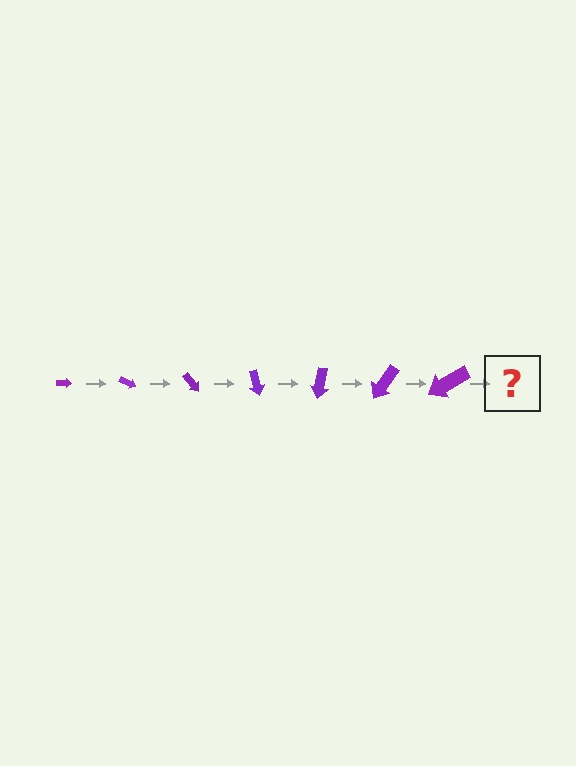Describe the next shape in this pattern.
It should be an arrow, larger than the previous one and rotated 175 degrees from the start.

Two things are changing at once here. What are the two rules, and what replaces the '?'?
The two rules are that the arrow grows larger each step and it rotates 25 degrees each step. The '?' should be an arrow, larger than the previous one and rotated 175 degrees from the start.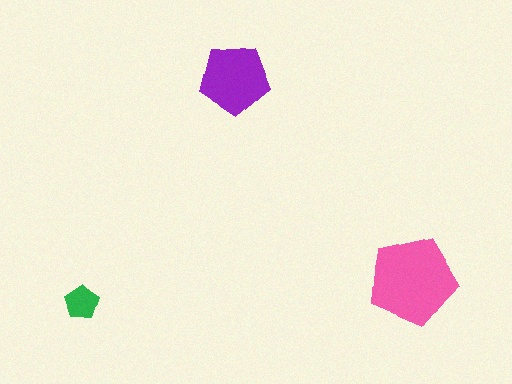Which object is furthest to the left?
The green pentagon is leftmost.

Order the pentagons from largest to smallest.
the pink one, the purple one, the green one.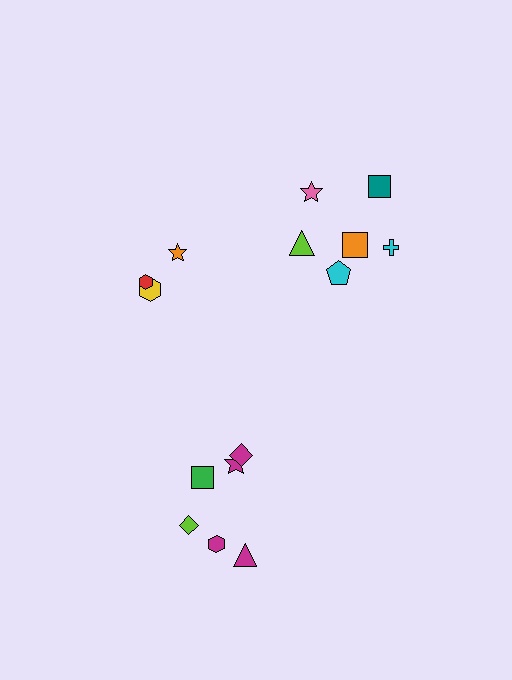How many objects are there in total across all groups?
There are 15 objects.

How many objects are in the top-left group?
There are 3 objects.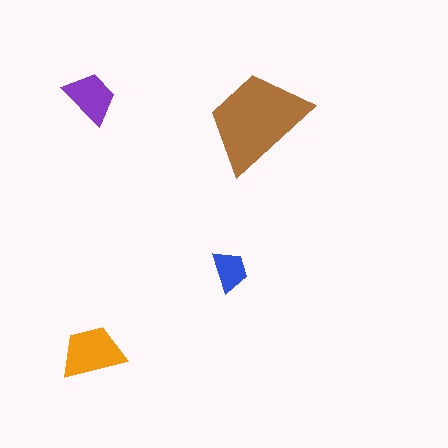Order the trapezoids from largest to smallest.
the brown one, the orange one, the purple one, the blue one.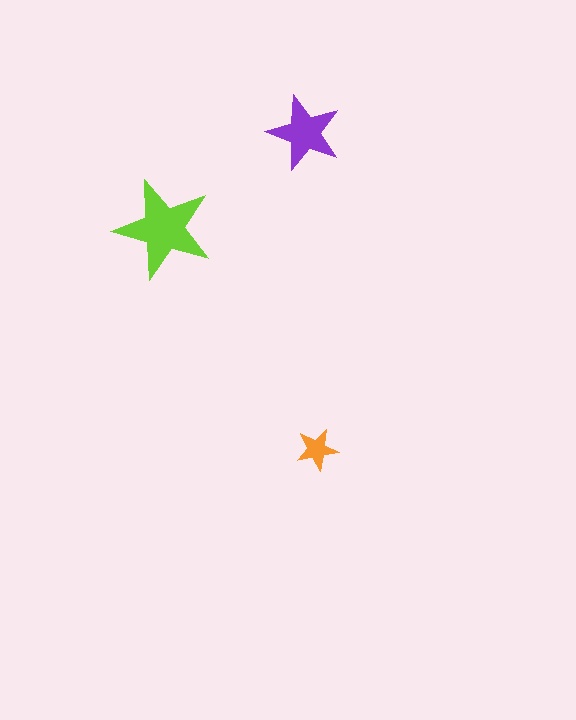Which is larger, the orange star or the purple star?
The purple one.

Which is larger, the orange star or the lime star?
The lime one.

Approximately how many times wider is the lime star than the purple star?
About 1.5 times wider.